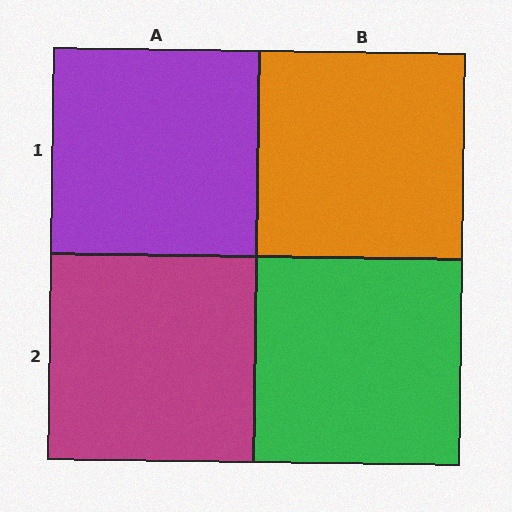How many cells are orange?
1 cell is orange.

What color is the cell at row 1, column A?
Purple.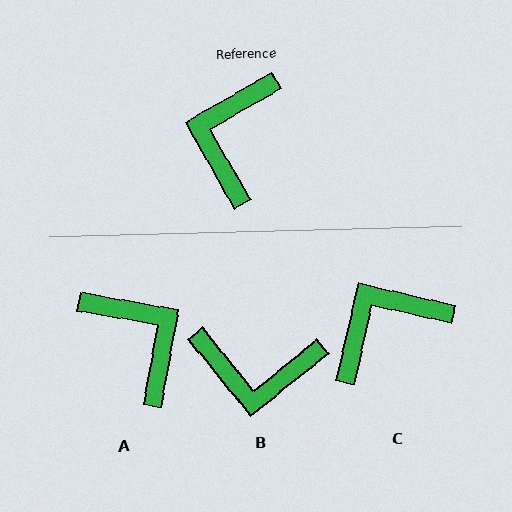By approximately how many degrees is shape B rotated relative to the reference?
Approximately 99 degrees counter-clockwise.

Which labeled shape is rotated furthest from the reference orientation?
A, about 130 degrees away.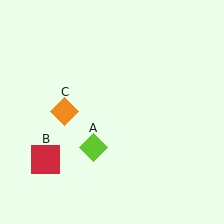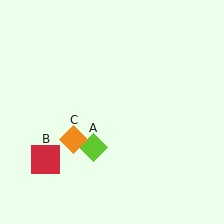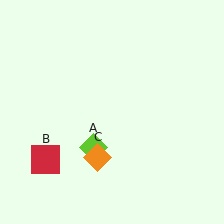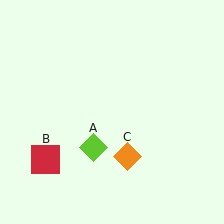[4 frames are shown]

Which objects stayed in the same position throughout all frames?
Lime diamond (object A) and red square (object B) remained stationary.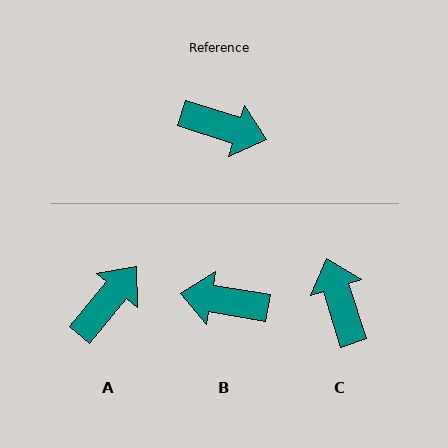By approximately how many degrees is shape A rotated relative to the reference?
Approximately 68 degrees counter-clockwise.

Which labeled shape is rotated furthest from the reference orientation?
B, about 172 degrees away.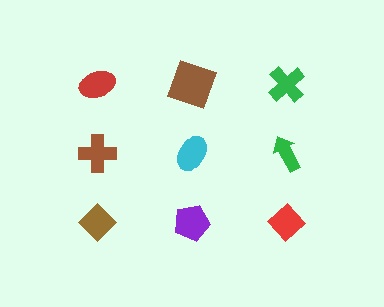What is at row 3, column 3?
A red diamond.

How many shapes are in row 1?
3 shapes.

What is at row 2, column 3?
A green arrow.